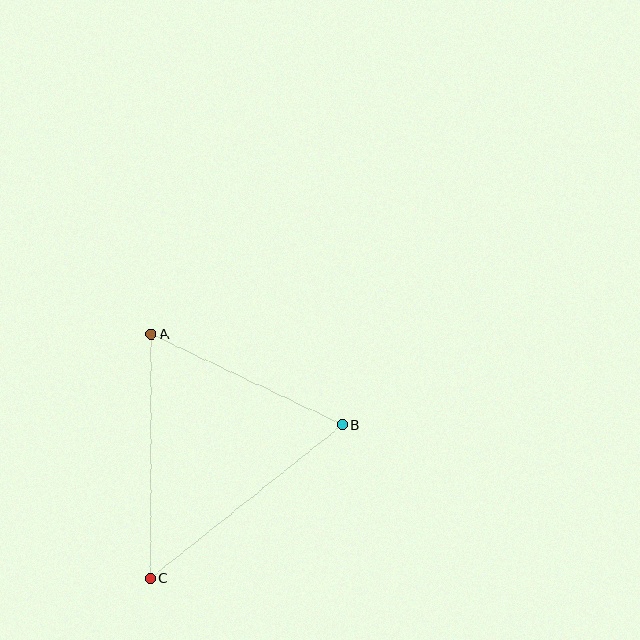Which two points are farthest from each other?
Points B and C are farthest from each other.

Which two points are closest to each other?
Points A and B are closest to each other.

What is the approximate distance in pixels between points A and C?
The distance between A and C is approximately 244 pixels.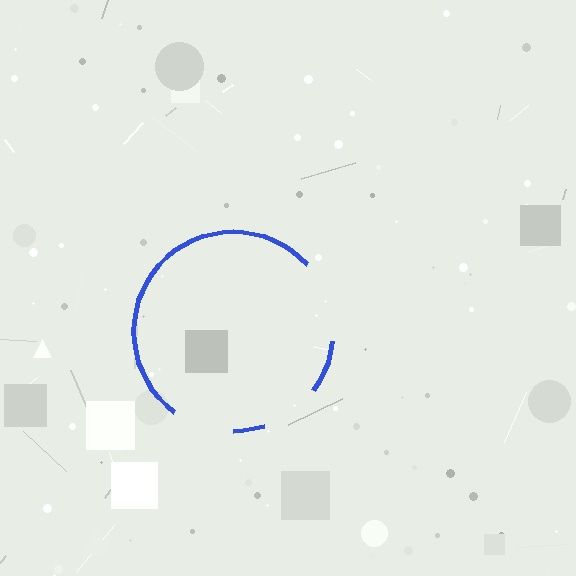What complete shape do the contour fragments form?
The contour fragments form a circle.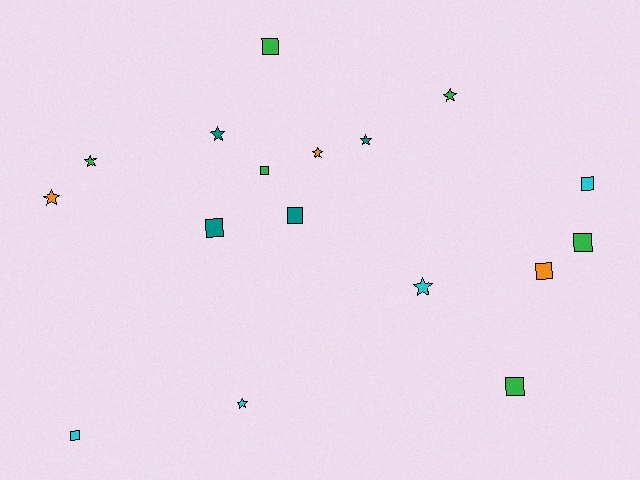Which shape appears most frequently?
Square, with 9 objects.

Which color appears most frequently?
Green, with 6 objects.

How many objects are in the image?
There are 17 objects.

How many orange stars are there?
There are 2 orange stars.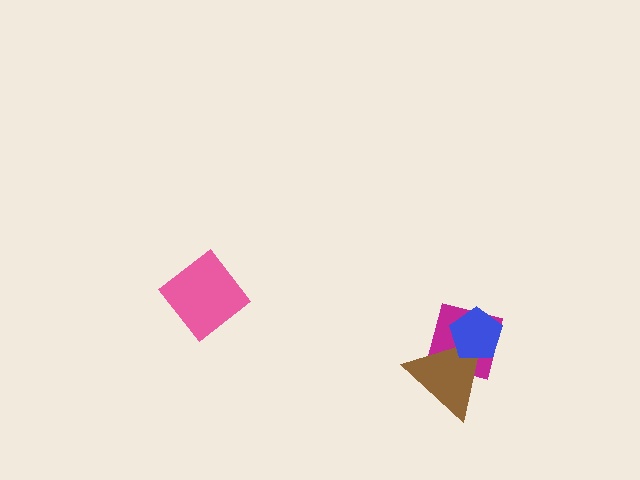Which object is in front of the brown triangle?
The blue pentagon is in front of the brown triangle.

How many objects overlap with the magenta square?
2 objects overlap with the magenta square.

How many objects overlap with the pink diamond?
0 objects overlap with the pink diamond.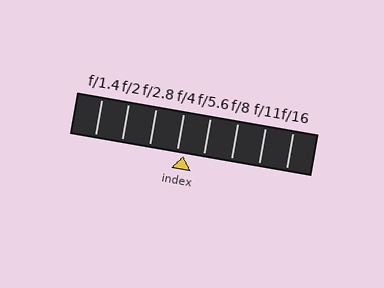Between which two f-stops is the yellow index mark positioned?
The index mark is between f/4 and f/5.6.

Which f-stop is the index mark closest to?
The index mark is closest to f/4.